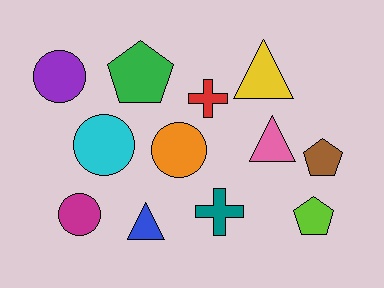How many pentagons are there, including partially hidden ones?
There are 3 pentagons.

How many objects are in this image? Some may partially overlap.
There are 12 objects.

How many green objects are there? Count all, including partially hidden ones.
There is 1 green object.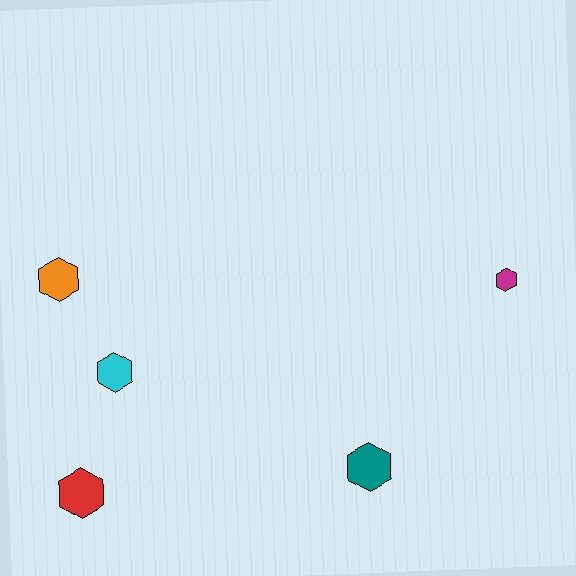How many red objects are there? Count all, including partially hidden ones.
There is 1 red object.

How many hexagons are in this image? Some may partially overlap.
There are 5 hexagons.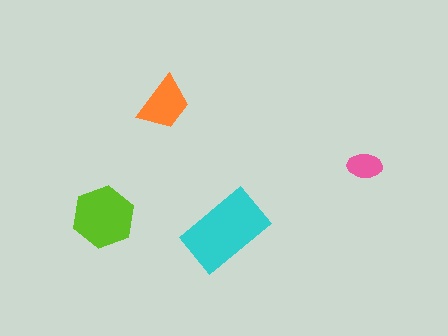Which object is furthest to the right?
The pink ellipse is rightmost.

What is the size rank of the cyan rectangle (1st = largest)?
1st.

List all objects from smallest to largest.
The pink ellipse, the orange trapezoid, the lime hexagon, the cyan rectangle.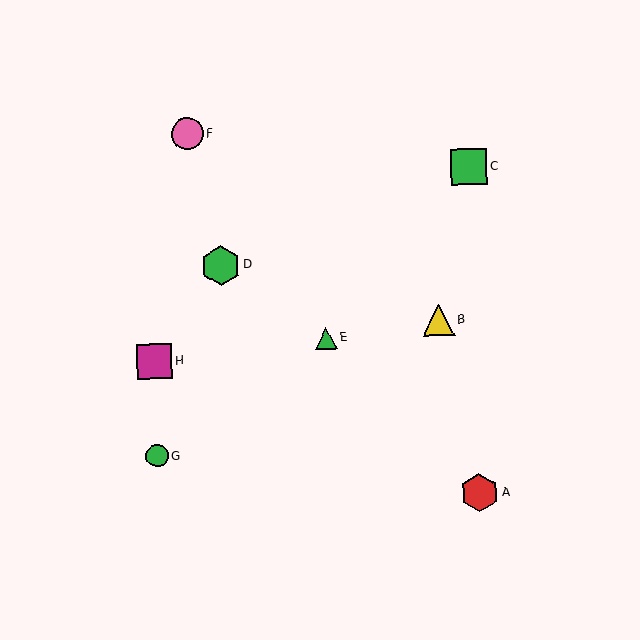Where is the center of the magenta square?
The center of the magenta square is at (155, 361).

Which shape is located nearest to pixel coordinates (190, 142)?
The pink circle (labeled F) at (187, 134) is nearest to that location.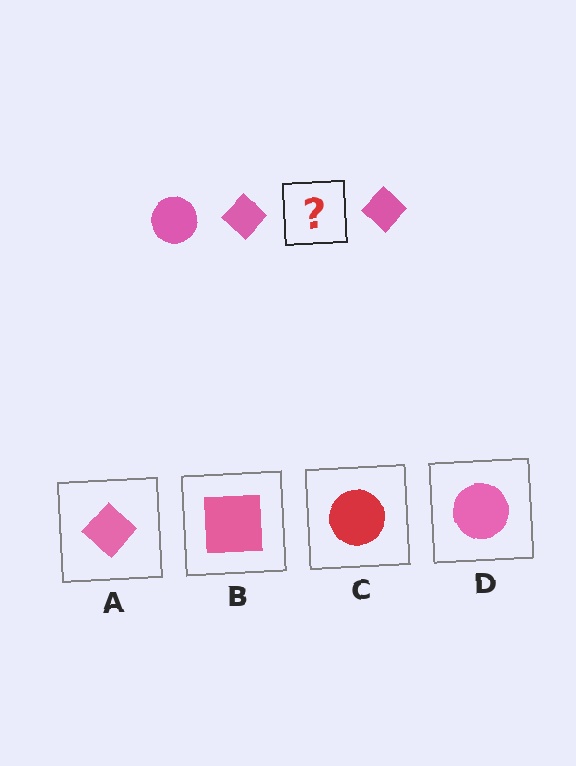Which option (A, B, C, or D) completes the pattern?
D.